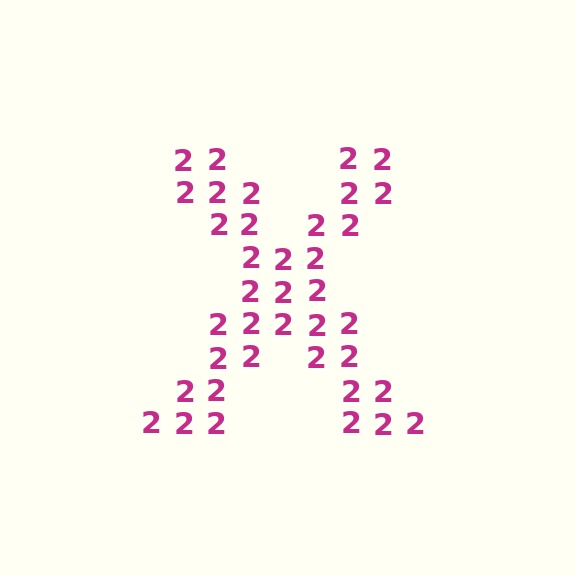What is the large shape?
The large shape is the letter X.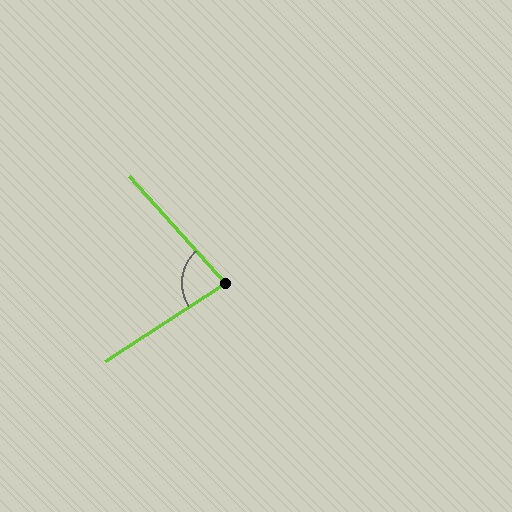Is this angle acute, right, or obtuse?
It is acute.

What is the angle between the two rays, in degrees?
Approximately 81 degrees.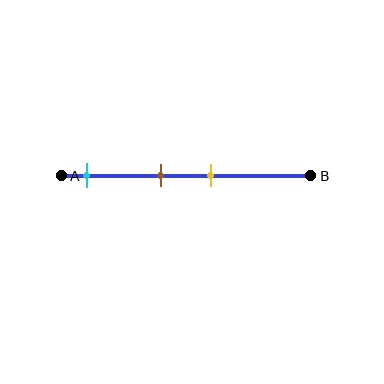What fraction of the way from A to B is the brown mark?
The brown mark is approximately 40% (0.4) of the way from A to B.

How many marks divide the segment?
There are 3 marks dividing the segment.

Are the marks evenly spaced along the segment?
No, the marks are not evenly spaced.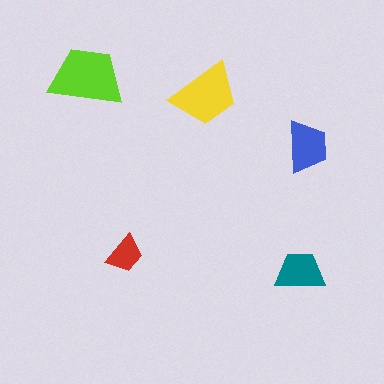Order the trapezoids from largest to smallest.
the lime one, the yellow one, the blue one, the teal one, the red one.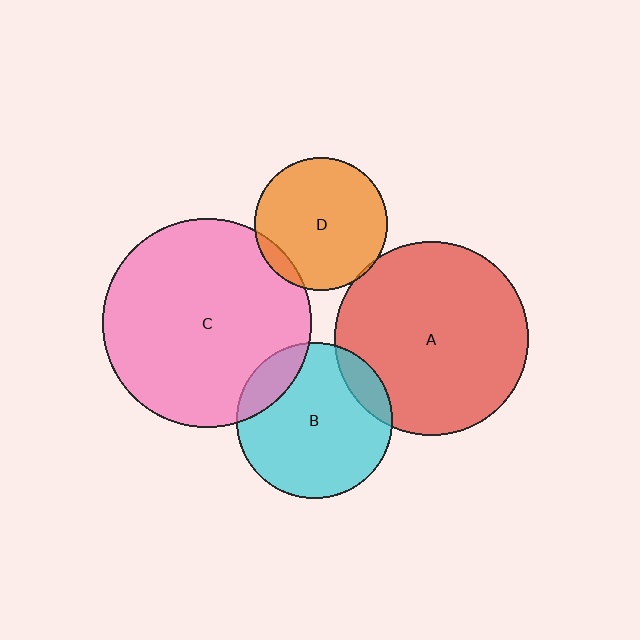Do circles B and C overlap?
Yes.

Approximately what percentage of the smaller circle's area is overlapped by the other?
Approximately 15%.